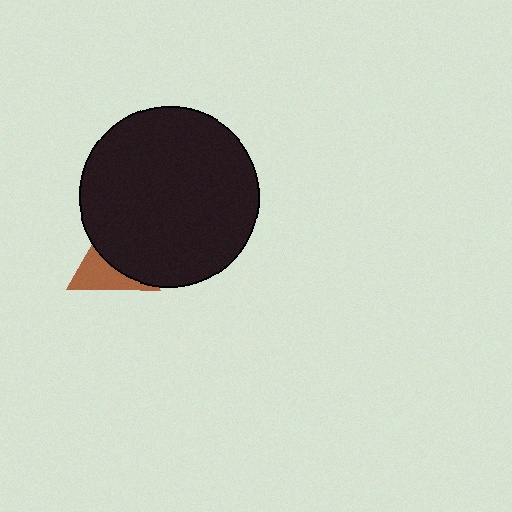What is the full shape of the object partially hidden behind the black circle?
The partially hidden object is a brown triangle.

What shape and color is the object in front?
The object in front is a black circle.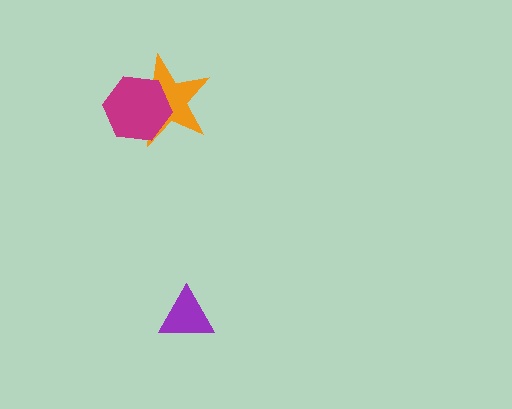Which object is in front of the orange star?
The magenta hexagon is in front of the orange star.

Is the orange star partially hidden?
Yes, it is partially covered by another shape.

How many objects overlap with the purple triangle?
0 objects overlap with the purple triangle.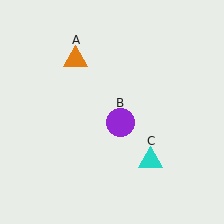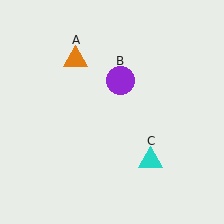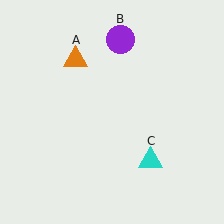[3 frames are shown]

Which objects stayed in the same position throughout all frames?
Orange triangle (object A) and cyan triangle (object C) remained stationary.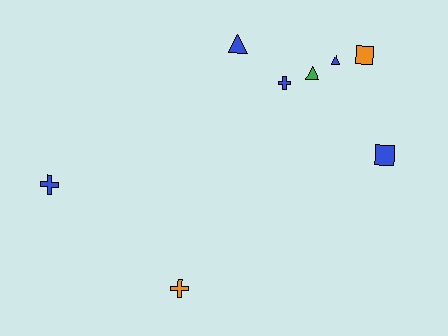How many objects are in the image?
There are 8 objects.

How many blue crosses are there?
There are 2 blue crosses.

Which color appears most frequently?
Blue, with 5 objects.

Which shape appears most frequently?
Triangle, with 3 objects.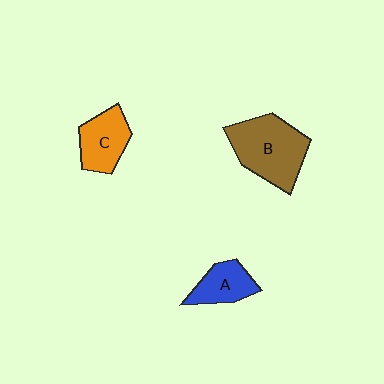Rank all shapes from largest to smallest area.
From largest to smallest: B (brown), C (orange), A (blue).